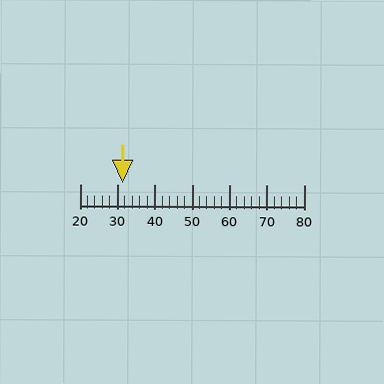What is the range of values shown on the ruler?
The ruler shows values from 20 to 80.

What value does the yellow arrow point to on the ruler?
The yellow arrow points to approximately 32.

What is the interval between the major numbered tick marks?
The major tick marks are spaced 10 units apart.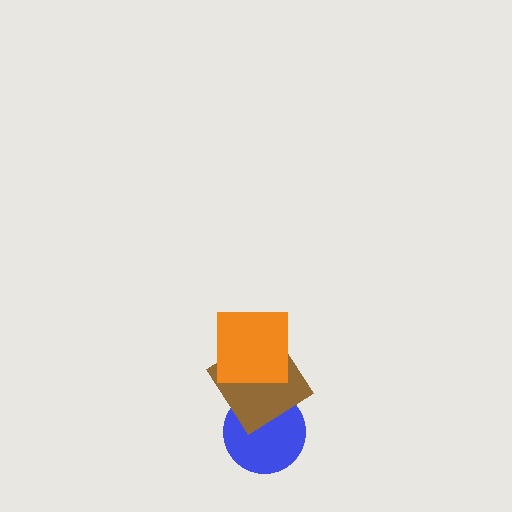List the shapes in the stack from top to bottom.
From top to bottom: the orange square, the brown diamond, the blue circle.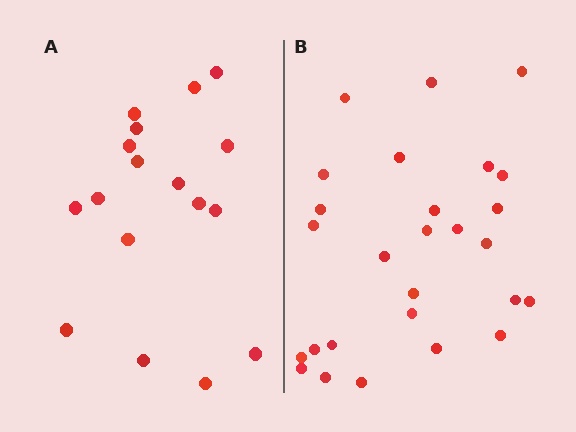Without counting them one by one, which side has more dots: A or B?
Region B (the right region) has more dots.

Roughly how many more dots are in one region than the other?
Region B has roughly 10 or so more dots than region A.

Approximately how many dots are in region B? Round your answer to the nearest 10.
About 30 dots. (The exact count is 27, which rounds to 30.)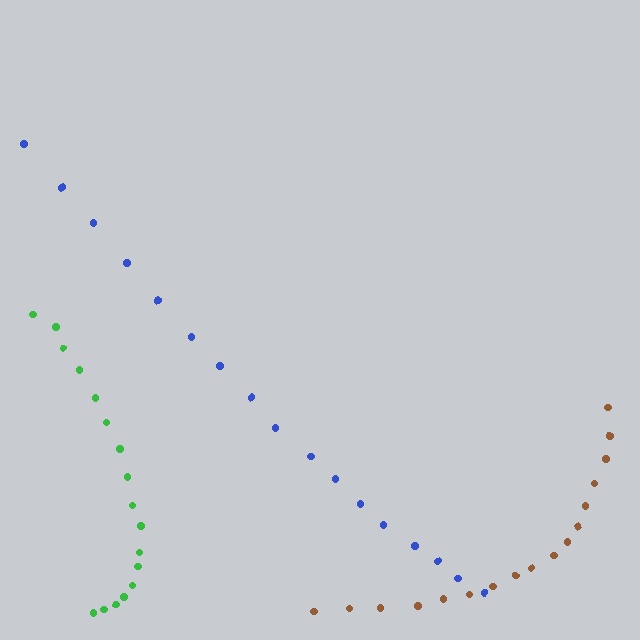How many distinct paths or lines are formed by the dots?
There are 3 distinct paths.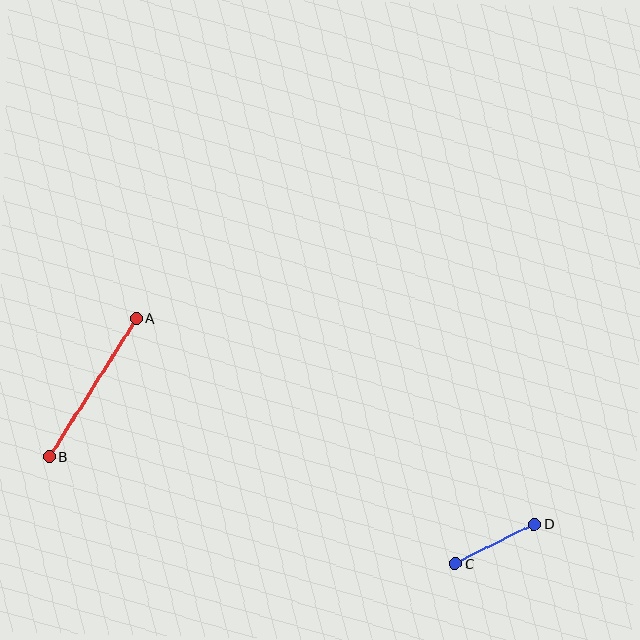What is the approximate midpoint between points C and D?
The midpoint is at approximately (495, 544) pixels.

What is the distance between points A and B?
The distance is approximately 163 pixels.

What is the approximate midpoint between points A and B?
The midpoint is at approximately (93, 388) pixels.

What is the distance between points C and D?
The distance is approximately 88 pixels.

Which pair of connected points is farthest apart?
Points A and B are farthest apart.